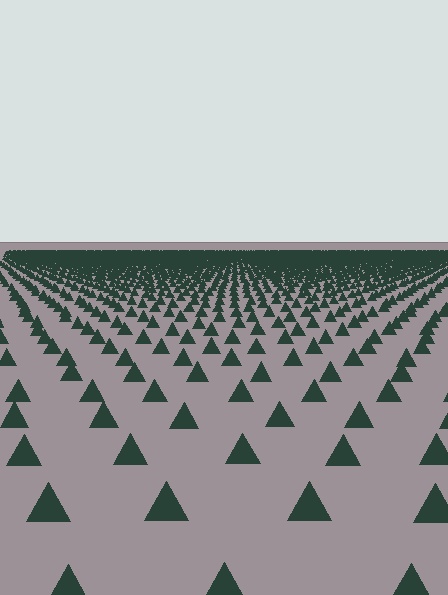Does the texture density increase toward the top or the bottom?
Density increases toward the top.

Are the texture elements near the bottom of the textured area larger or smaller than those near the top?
Larger. Near the bottom, elements are closer to the viewer and appear at a bigger on-screen size.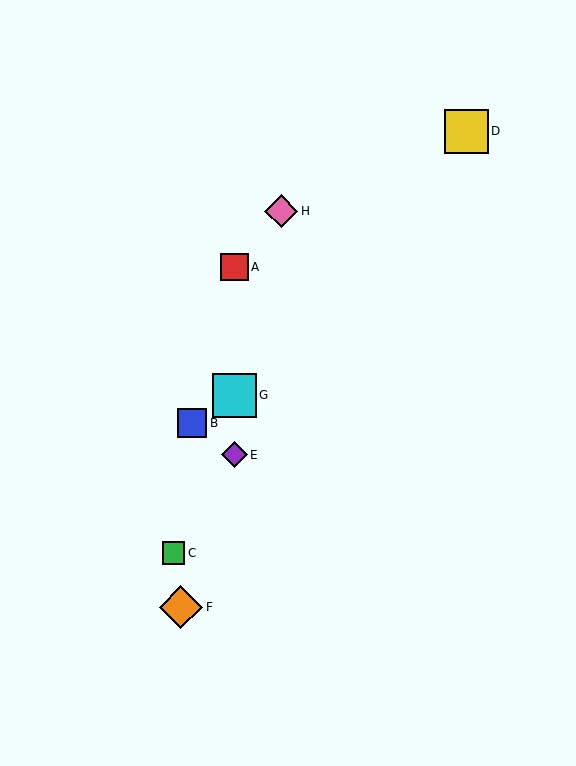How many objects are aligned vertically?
3 objects (A, E, G) are aligned vertically.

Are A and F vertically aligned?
No, A is at x≈234 and F is at x≈181.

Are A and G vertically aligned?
Yes, both are at x≈234.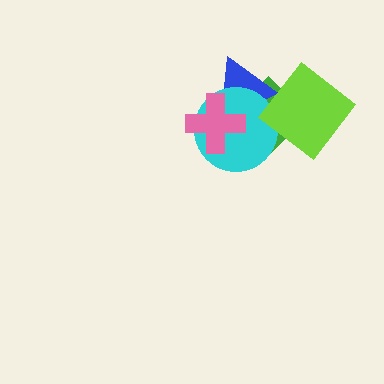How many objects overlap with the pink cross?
3 objects overlap with the pink cross.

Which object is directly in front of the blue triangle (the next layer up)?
The cyan circle is directly in front of the blue triangle.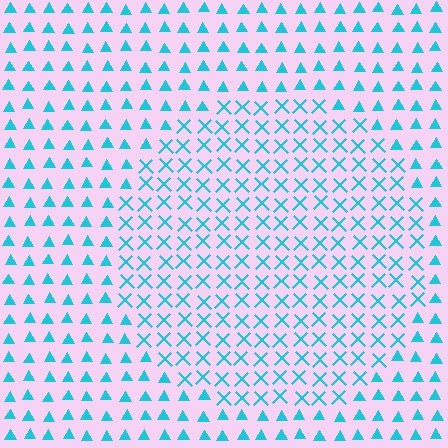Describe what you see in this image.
The image is filled with small cyan elements arranged in a uniform grid. A circle-shaped region contains X marks, while the surrounding area contains triangles. The boundary is defined purely by the change in element shape.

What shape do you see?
I see a circle.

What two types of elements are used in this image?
The image uses X marks inside the circle region and triangles outside it.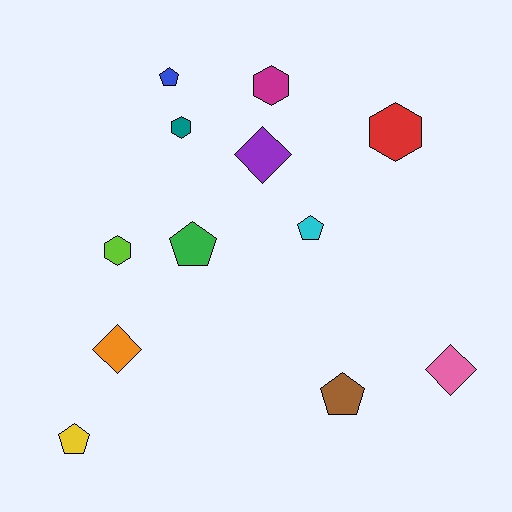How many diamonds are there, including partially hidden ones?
There are 3 diamonds.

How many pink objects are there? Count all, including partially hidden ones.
There is 1 pink object.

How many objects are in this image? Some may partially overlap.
There are 12 objects.